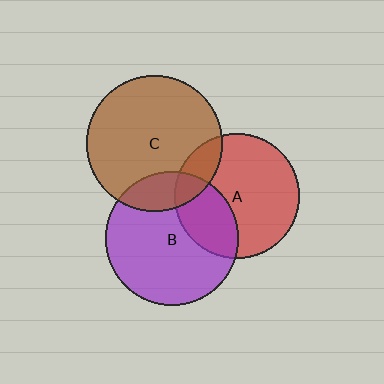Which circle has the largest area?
Circle C (brown).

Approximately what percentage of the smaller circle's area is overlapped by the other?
Approximately 30%.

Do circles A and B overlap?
Yes.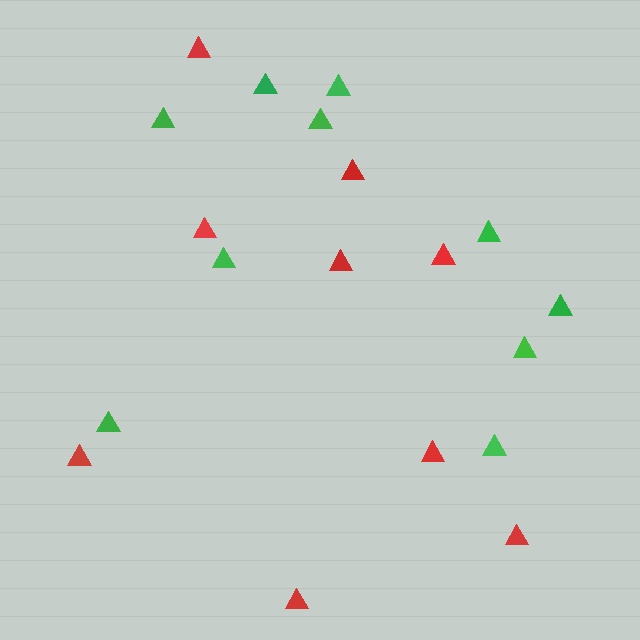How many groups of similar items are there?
There are 2 groups: one group of red triangles (9) and one group of green triangles (10).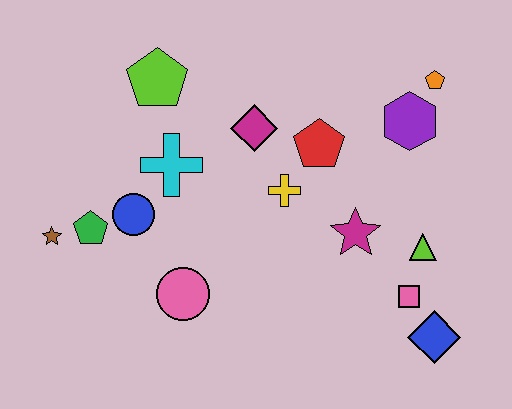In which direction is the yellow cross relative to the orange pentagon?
The yellow cross is to the left of the orange pentagon.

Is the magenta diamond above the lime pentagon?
No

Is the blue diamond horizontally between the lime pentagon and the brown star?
No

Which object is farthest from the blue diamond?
The brown star is farthest from the blue diamond.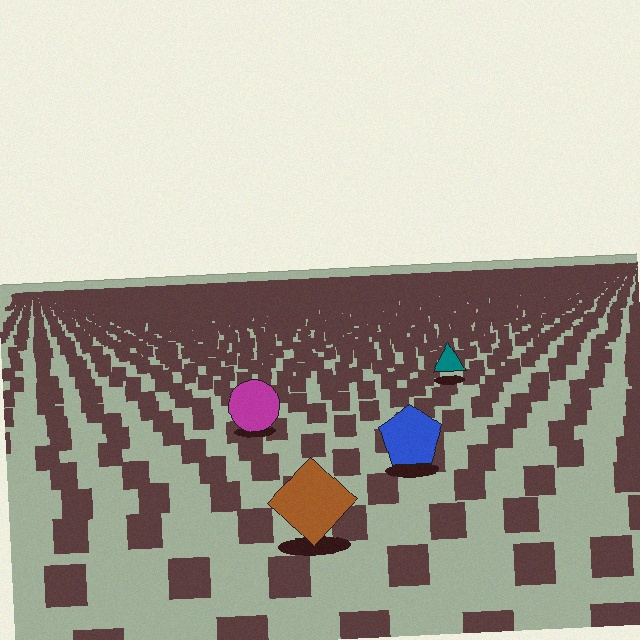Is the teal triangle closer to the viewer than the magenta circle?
No. The magenta circle is closer — you can tell from the texture gradient: the ground texture is coarser near it.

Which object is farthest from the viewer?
The teal triangle is farthest from the viewer. It appears smaller and the ground texture around it is denser.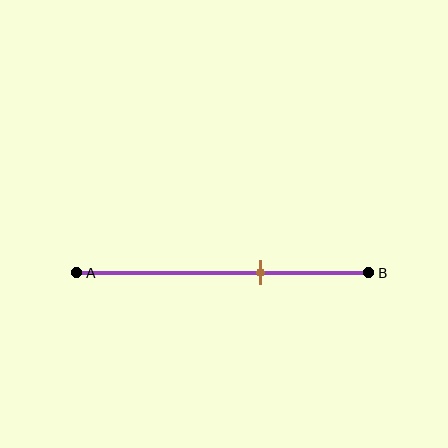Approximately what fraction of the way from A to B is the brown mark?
The brown mark is approximately 65% of the way from A to B.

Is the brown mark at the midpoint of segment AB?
No, the mark is at about 65% from A, not at the 50% midpoint.